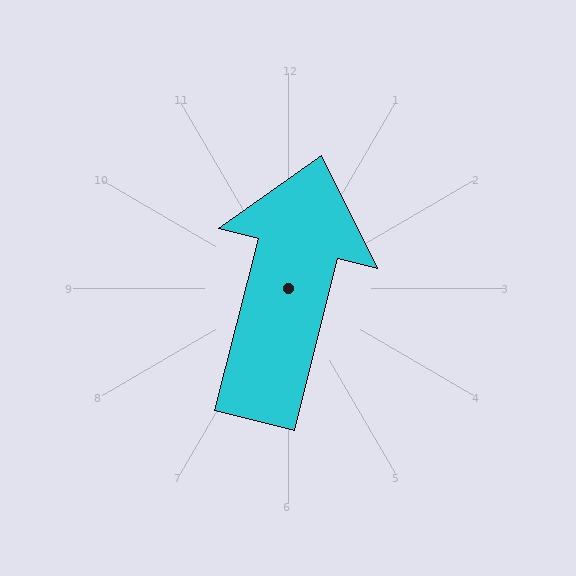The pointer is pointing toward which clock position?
Roughly 12 o'clock.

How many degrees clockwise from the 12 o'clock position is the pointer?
Approximately 14 degrees.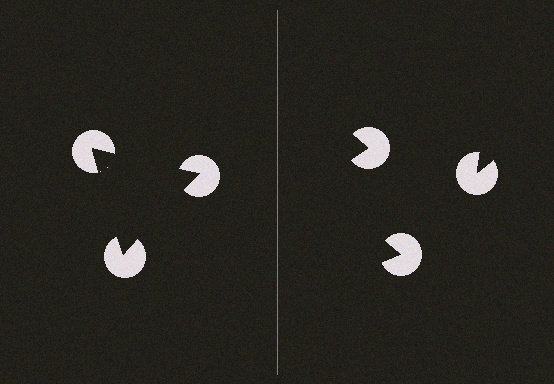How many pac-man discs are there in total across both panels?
6 — 3 on each side.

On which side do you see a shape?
An illusory triangle appears on the left side. On the right side the wedge cuts are rotated, so no coherent shape forms.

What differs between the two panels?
The pac-man discs are positioned identically on both sides; only the wedge orientations differ. On the left they align to a triangle; on the right they are misaligned.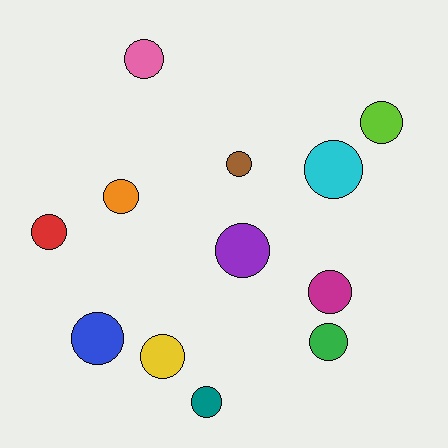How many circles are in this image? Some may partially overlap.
There are 12 circles.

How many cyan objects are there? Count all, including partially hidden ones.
There is 1 cyan object.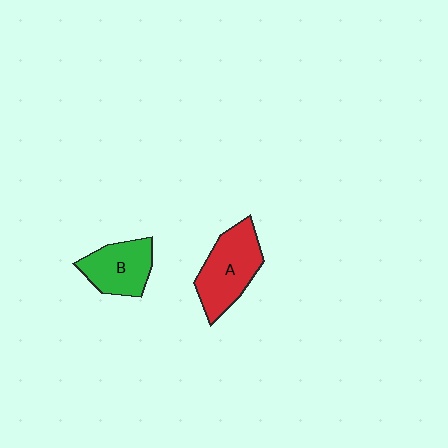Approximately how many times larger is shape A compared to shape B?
Approximately 1.3 times.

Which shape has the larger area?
Shape A (red).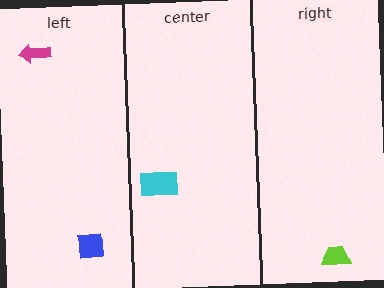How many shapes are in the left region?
2.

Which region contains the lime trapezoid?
The right region.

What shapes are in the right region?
The lime trapezoid.